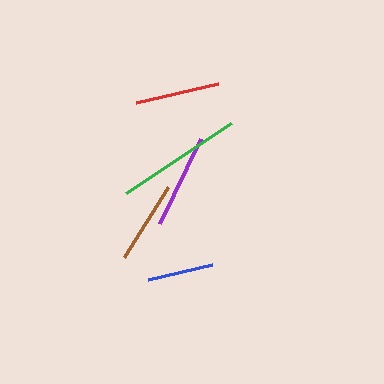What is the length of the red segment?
The red segment is approximately 85 pixels long.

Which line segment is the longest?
The green line is the longest at approximately 127 pixels.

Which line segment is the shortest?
The blue line is the shortest at approximately 65 pixels.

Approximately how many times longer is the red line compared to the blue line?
The red line is approximately 1.3 times the length of the blue line.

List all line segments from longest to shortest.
From longest to shortest: green, purple, red, brown, blue.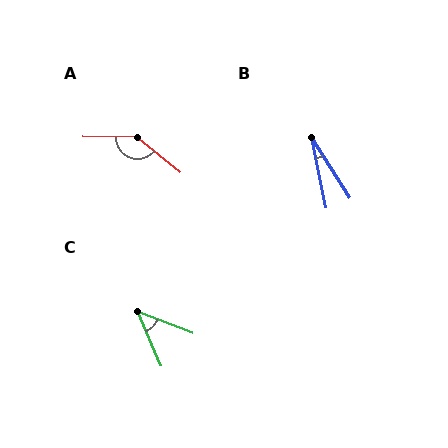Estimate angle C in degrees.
Approximately 46 degrees.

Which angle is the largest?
A, at approximately 142 degrees.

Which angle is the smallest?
B, at approximately 21 degrees.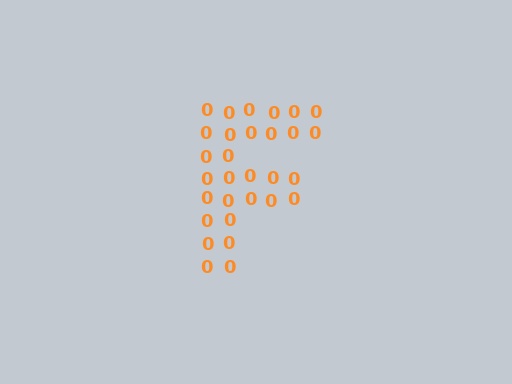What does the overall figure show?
The overall figure shows the letter F.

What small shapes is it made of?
It is made of small digit 0's.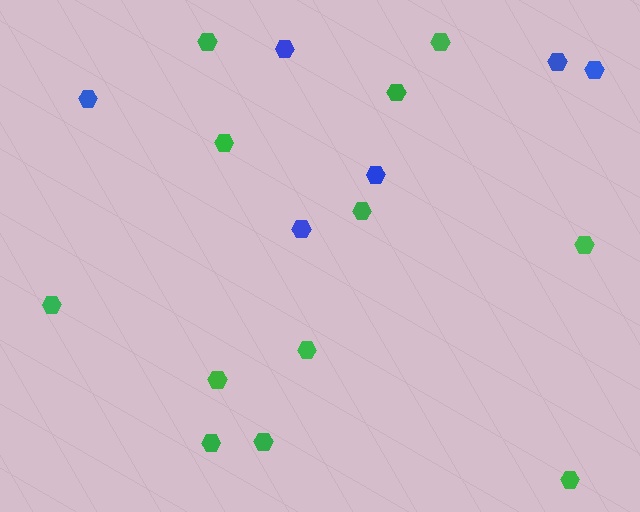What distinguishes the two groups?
There are 2 groups: one group of blue hexagons (6) and one group of green hexagons (12).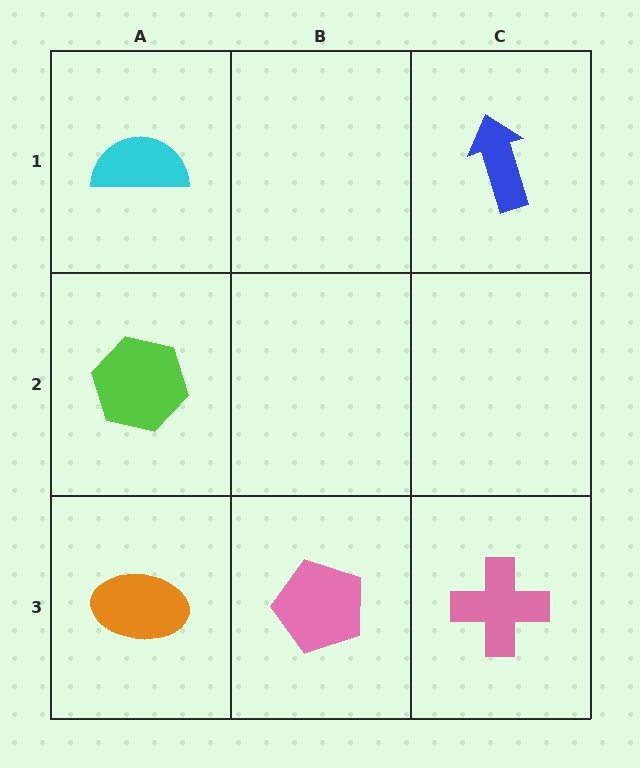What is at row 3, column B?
A pink pentagon.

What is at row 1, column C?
A blue arrow.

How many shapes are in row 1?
2 shapes.